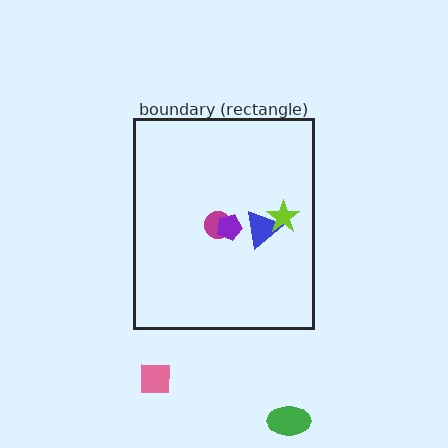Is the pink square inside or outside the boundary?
Outside.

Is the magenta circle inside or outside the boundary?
Inside.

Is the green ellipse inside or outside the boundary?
Outside.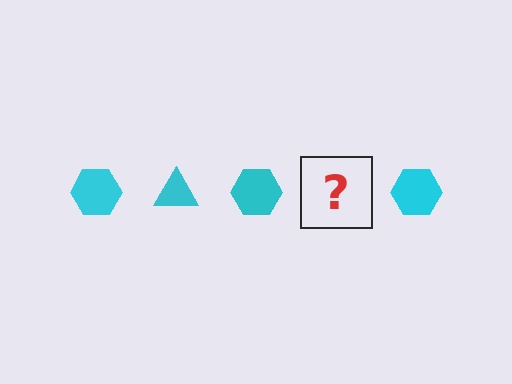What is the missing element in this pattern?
The missing element is a cyan triangle.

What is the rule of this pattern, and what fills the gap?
The rule is that the pattern cycles through hexagon, triangle shapes in cyan. The gap should be filled with a cyan triangle.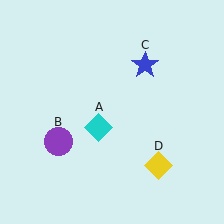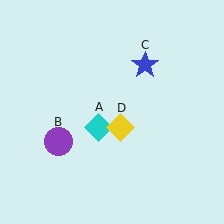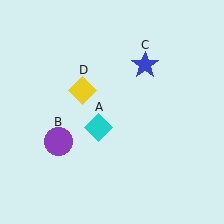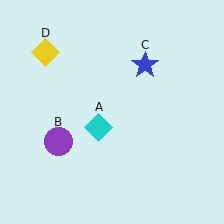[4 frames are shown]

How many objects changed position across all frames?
1 object changed position: yellow diamond (object D).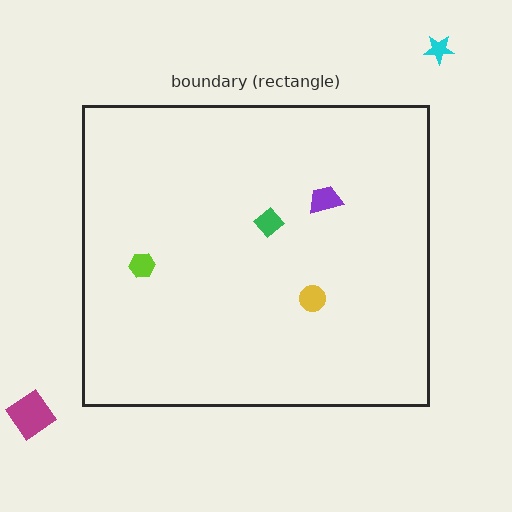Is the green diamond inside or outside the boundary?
Inside.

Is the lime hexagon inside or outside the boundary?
Inside.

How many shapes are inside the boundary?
4 inside, 2 outside.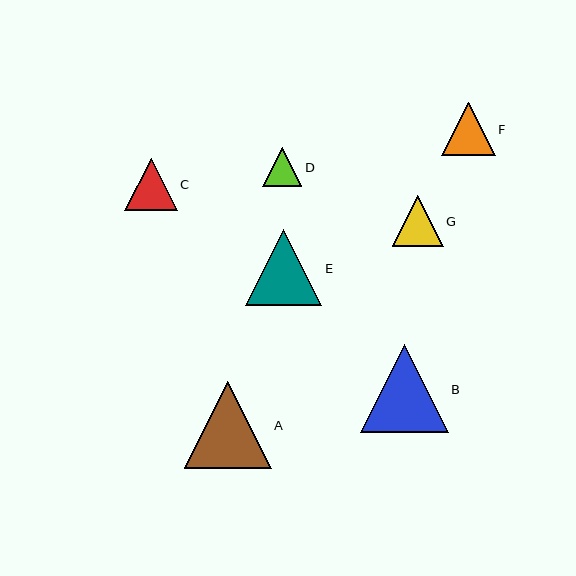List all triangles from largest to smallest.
From largest to smallest: B, A, E, F, C, G, D.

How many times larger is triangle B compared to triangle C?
Triangle B is approximately 1.7 times the size of triangle C.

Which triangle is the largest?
Triangle B is the largest with a size of approximately 87 pixels.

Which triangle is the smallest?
Triangle D is the smallest with a size of approximately 39 pixels.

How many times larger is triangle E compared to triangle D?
Triangle E is approximately 2.0 times the size of triangle D.